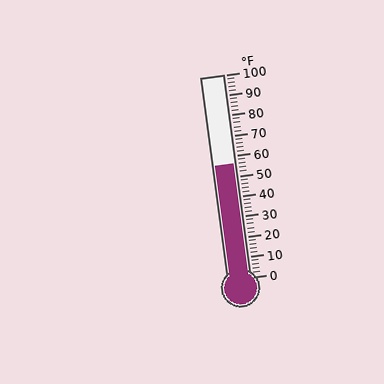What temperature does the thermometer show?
The thermometer shows approximately 56°F.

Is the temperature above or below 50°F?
The temperature is above 50°F.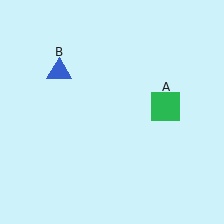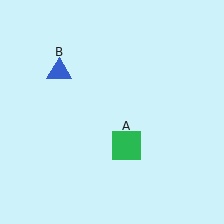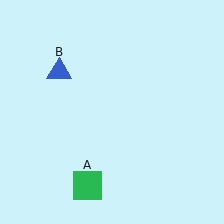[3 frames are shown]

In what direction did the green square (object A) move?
The green square (object A) moved down and to the left.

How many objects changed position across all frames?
1 object changed position: green square (object A).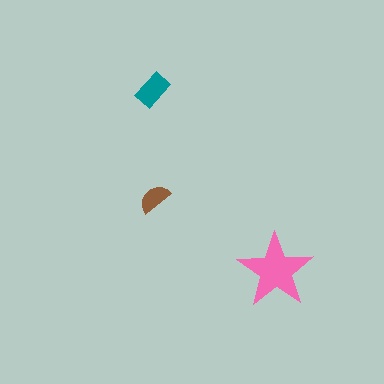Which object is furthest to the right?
The pink star is rightmost.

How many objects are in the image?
There are 3 objects in the image.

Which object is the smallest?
The brown semicircle.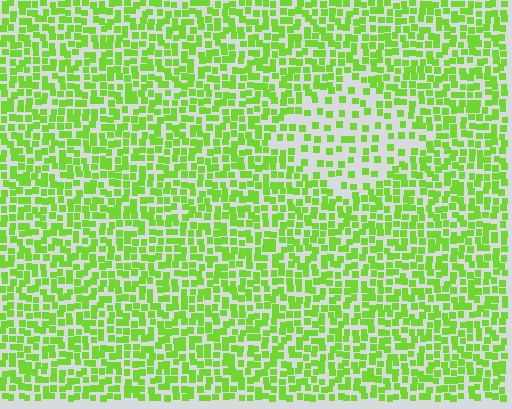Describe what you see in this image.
The image contains small lime elements arranged at two different densities. A diamond-shaped region is visible where the elements are less densely packed than the surrounding area.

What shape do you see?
I see a diamond.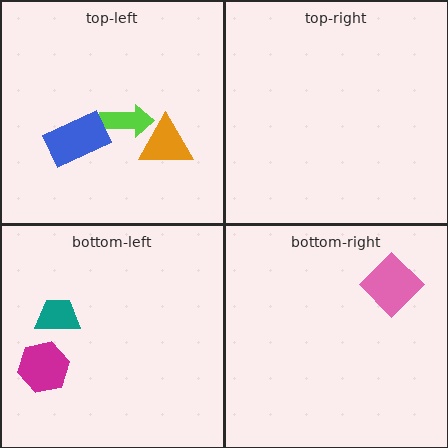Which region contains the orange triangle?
The top-left region.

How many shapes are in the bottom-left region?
2.